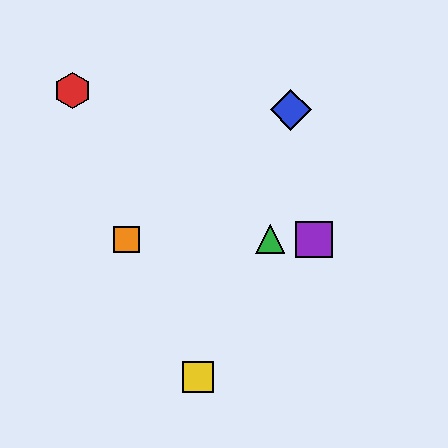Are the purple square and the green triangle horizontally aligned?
Yes, both are at y≈239.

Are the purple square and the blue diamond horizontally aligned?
No, the purple square is at y≈239 and the blue diamond is at y≈110.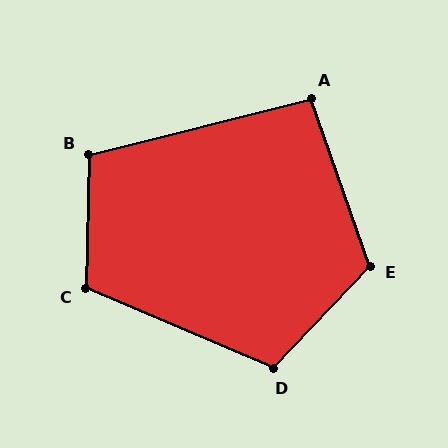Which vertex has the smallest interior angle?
A, at approximately 95 degrees.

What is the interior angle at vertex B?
Approximately 105 degrees (obtuse).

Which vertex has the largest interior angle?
E, at approximately 117 degrees.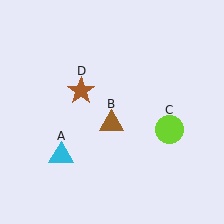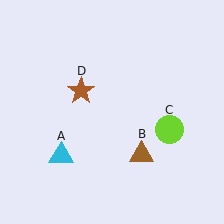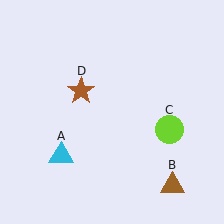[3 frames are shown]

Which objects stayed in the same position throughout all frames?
Cyan triangle (object A) and lime circle (object C) and brown star (object D) remained stationary.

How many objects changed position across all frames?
1 object changed position: brown triangle (object B).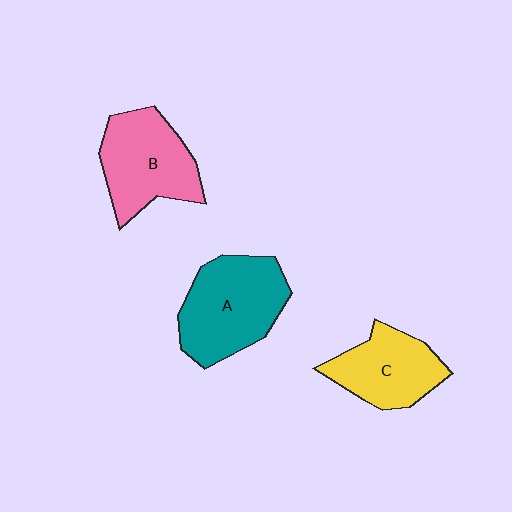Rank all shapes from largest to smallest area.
From largest to smallest: A (teal), B (pink), C (yellow).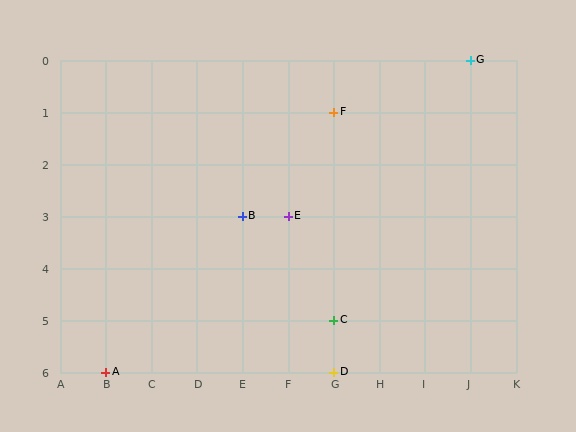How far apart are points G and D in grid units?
Points G and D are 3 columns and 6 rows apart (about 6.7 grid units diagonally).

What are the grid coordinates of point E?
Point E is at grid coordinates (F, 3).